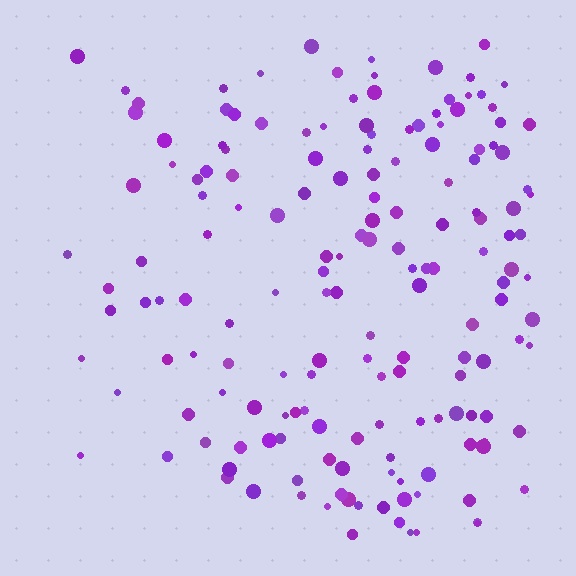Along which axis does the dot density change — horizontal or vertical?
Horizontal.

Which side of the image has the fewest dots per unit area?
The left.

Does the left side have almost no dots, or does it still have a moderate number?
Still a moderate number, just noticeably fewer than the right.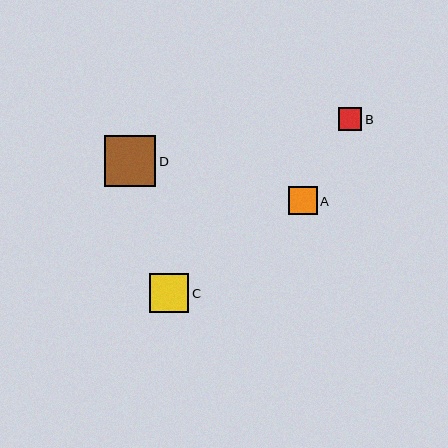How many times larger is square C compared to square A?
Square C is approximately 1.4 times the size of square A.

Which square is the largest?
Square D is the largest with a size of approximately 51 pixels.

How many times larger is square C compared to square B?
Square C is approximately 1.7 times the size of square B.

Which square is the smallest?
Square B is the smallest with a size of approximately 23 pixels.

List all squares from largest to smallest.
From largest to smallest: D, C, A, B.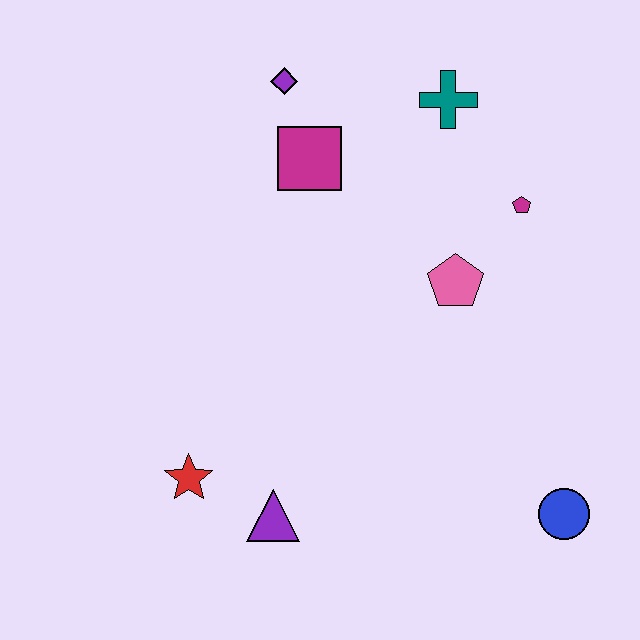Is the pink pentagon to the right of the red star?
Yes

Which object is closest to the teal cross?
The magenta pentagon is closest to the teal cross.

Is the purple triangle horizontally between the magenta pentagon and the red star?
Yes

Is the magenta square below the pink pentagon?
No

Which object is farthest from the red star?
The teal cross is farthest from the red star.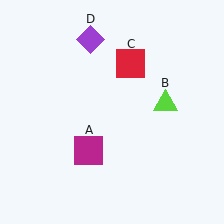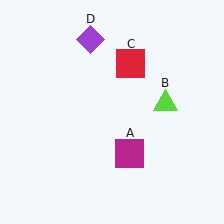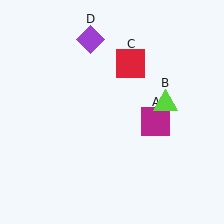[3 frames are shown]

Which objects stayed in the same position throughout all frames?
Lime triangle (object B) and red square (object C) and purple diamond (object D) remained stationary.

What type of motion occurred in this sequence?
The magenta square (object A) rotated counterclockwise around the center of the scene.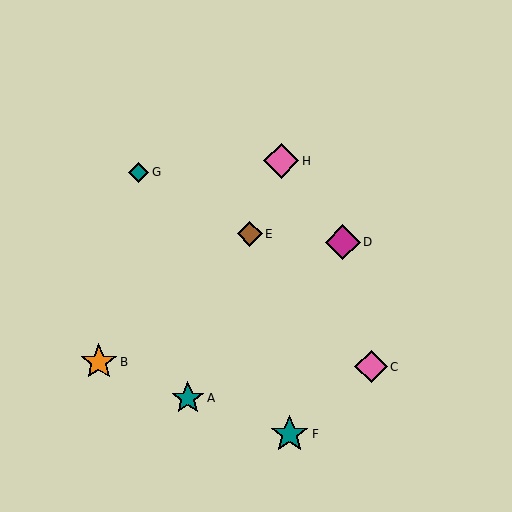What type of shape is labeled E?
Shape E is a brown diamond.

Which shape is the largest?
The teal star (labeled F) is the largest.